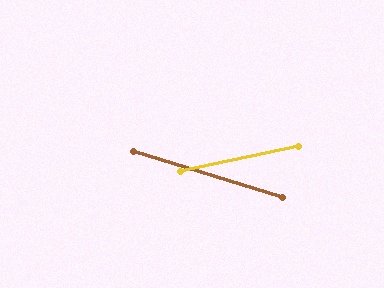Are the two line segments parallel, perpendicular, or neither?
Neither parallel nor perpendicular — they differ by about 29°.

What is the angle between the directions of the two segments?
Approximately 29 degrees.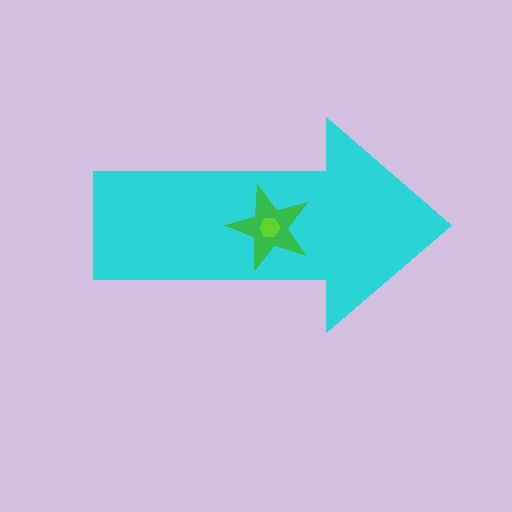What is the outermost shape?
The cyan arrow.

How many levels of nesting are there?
3.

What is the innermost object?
The lime hexagon.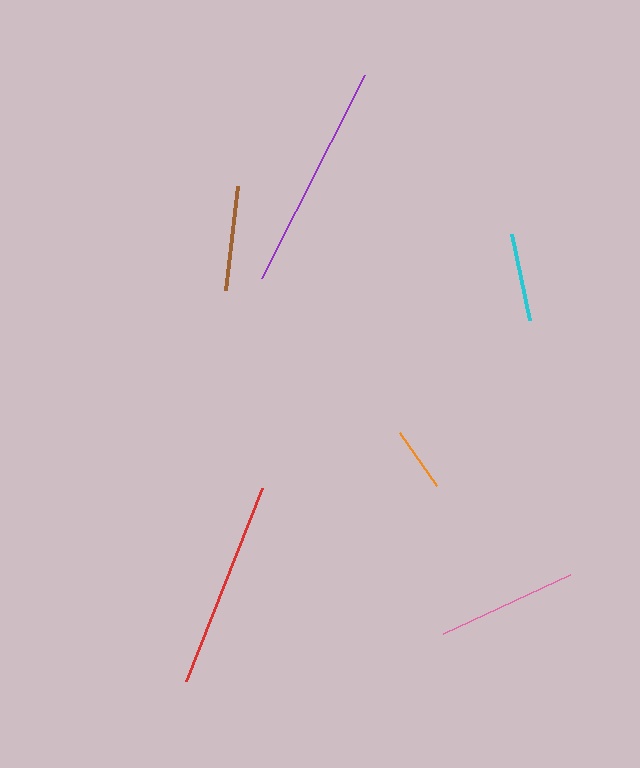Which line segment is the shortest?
The orange line is the shortest at approximately 65 pixels.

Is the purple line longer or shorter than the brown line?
The purple line is longer than the brown line.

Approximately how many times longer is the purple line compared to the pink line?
The purple line is approximately 1.6 times the length of the pink line.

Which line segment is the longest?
The purple line is the longest at approximately 228 pixels.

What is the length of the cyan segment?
The cyan segment is approximately 87 pixels long.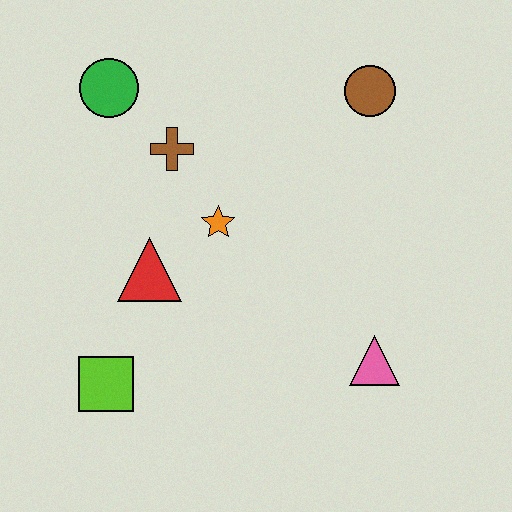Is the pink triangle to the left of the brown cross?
No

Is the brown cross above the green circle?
No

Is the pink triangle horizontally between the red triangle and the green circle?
No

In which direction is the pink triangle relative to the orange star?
The pink triangle is to the right of the orange star.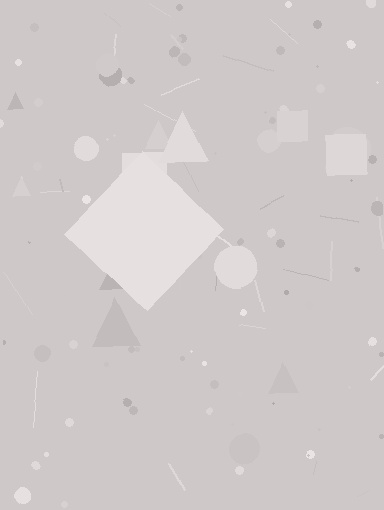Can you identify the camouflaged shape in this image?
The camouflaged shape is a diamond.